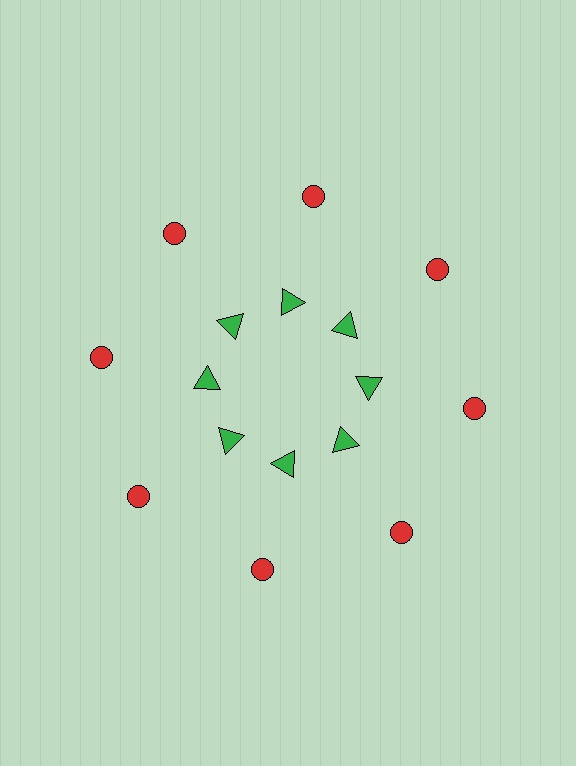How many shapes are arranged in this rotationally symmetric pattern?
There are 16 shapes, arranged in 8 groups of 2.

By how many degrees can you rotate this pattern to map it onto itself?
The pattern maps onto itself every 45 degrees of rotation.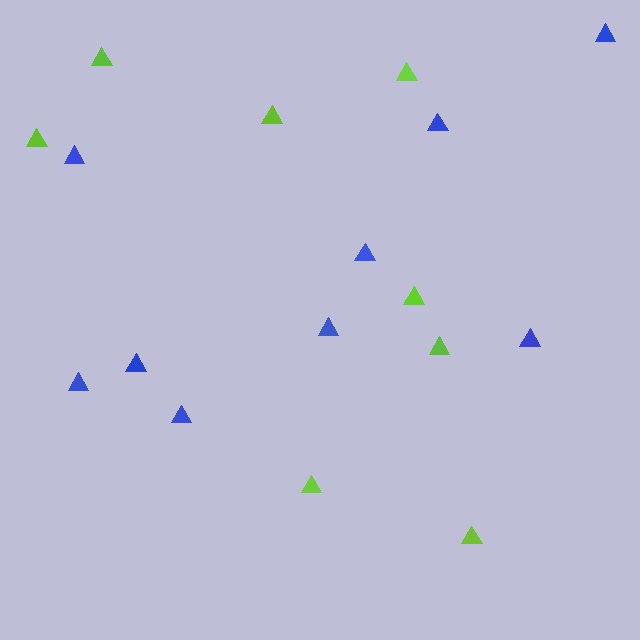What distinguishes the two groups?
There are 2 groups: one group of blue triangles (9) and one group of lime triangles (8).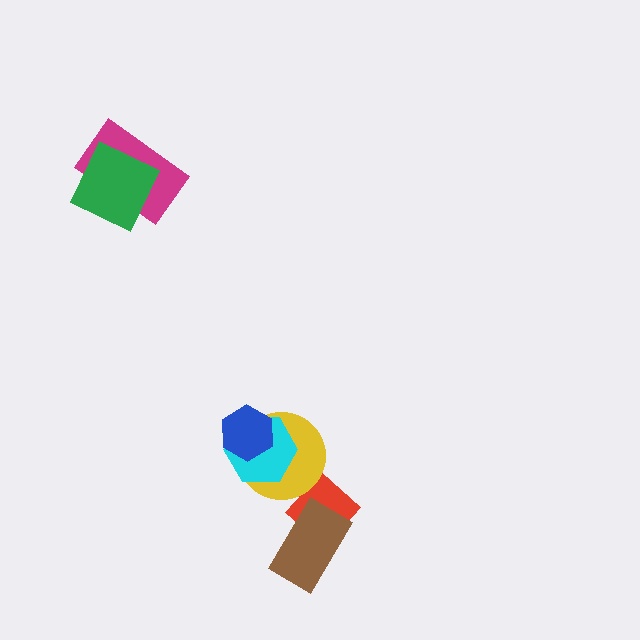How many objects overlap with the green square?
1 object overlaps with the green square.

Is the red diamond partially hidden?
Yes, it is partially covered by another shape.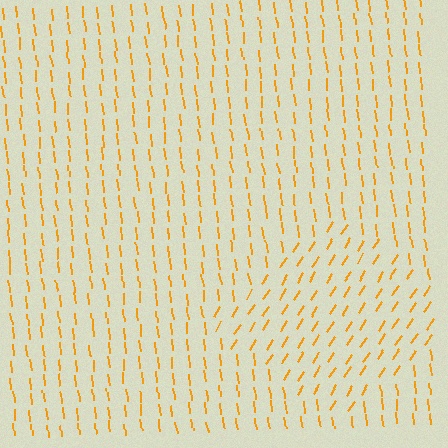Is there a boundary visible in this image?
Yes, there is a texture boundary formed by a change in line orientation.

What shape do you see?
I see a diamond.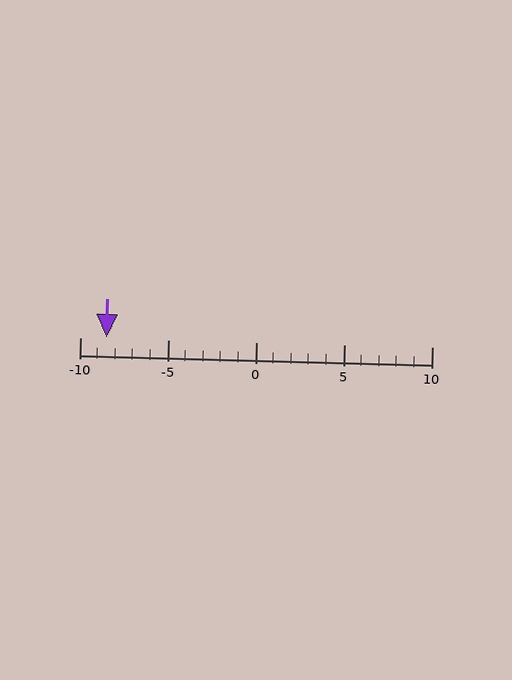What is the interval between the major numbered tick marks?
The major tick marks are spaced 5 units apart.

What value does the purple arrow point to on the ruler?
The purple arrow points to approximately -8.